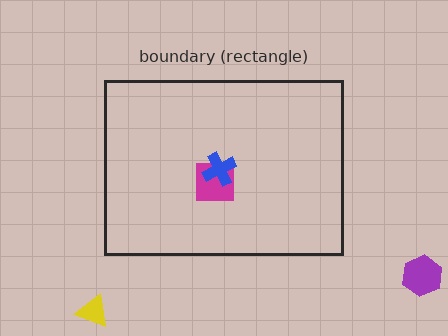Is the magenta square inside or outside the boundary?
Inside.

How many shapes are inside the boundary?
2 inside, 2 outside.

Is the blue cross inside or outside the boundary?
Inside.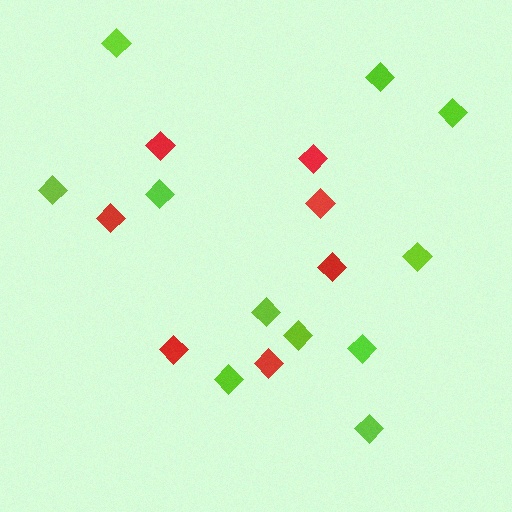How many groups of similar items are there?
There are 2 groups: one group of red diamonds (7) and one group of lime diamonds (11).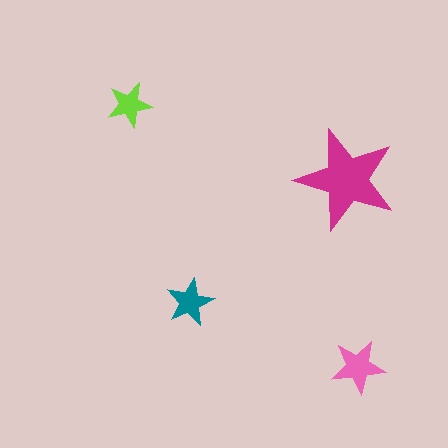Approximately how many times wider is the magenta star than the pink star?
About 2 times wider.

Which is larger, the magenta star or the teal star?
The magenta one.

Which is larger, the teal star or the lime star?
The teal one.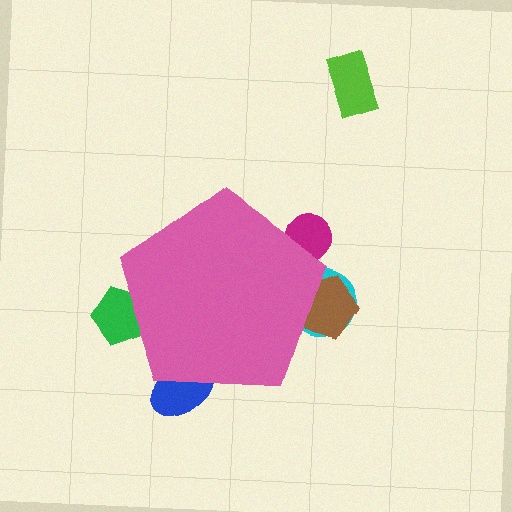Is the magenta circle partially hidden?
Yes, the magenta circle is partially hidden behind the pink pentagon.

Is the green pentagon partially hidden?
Yes, the green pentagon is partially hidden behind the pink pentagon.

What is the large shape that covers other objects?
A pink pentagon.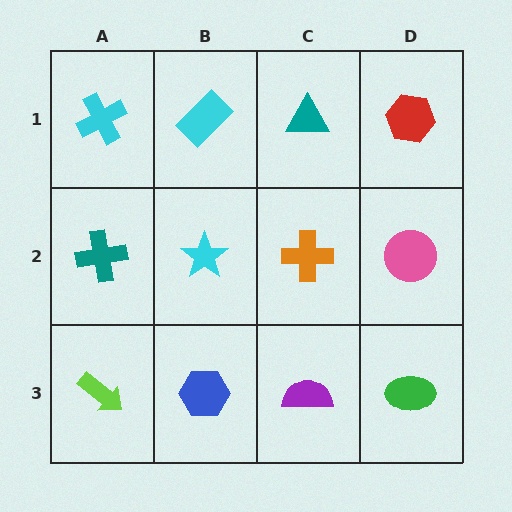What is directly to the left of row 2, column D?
An orange cross.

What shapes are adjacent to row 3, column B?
A cyan star (row 2, column B), a lime arrow (row 3, column A), a purple semicircle (row 3, column C).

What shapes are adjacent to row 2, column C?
A teal triangle (row 1, column C), a purple semicircle (row 3, column C), a cyan star (row 2, column B), a pink circle (row 2, column D).